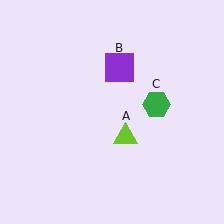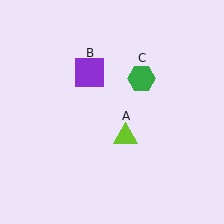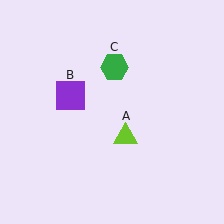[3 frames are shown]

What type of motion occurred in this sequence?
The purple square (object B), green hexagon (object C) rotated counterclockwise around the center of the scene.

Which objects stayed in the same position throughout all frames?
Lime triangle (object A) remained stationary.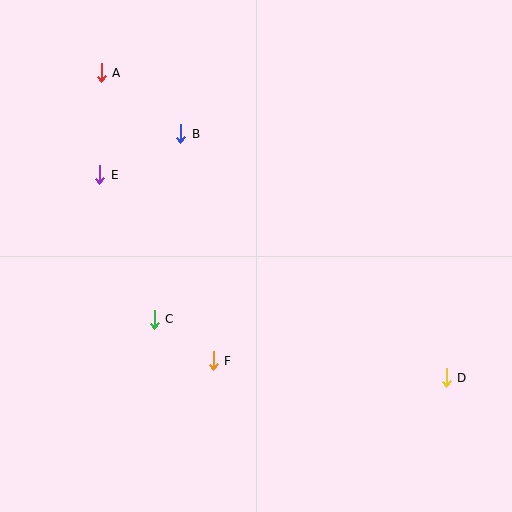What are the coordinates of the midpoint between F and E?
The midpoint between F and E is at (157, 268).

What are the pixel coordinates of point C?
Point C is at (154, 319).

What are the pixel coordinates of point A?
Point A is at (101, 73).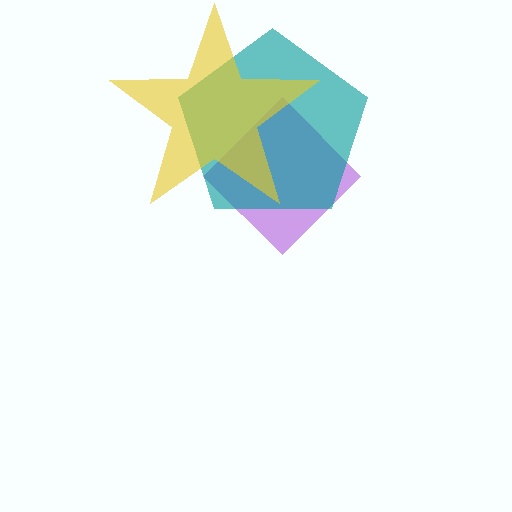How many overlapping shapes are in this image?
There are 3 overlapping shapes in the image.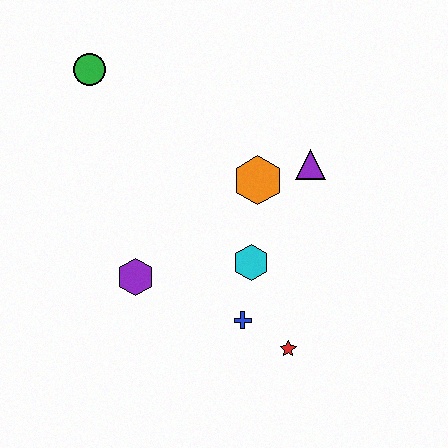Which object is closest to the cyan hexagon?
The blue cross is closest to the cyan hexagon.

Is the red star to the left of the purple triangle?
Yes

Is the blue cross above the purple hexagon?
No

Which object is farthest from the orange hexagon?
The green circle is farthest from the orange hexagon.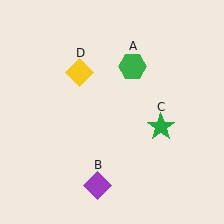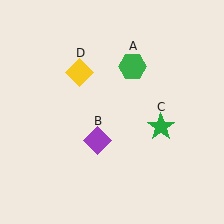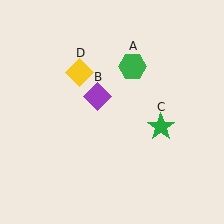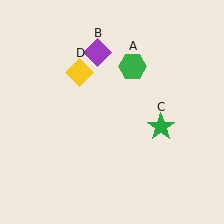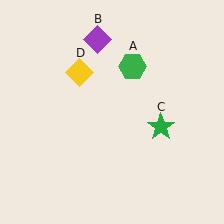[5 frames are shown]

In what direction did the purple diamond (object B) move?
The purple diamond (object B) moved up.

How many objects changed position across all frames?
1 object changed position: purple diamond (object B).